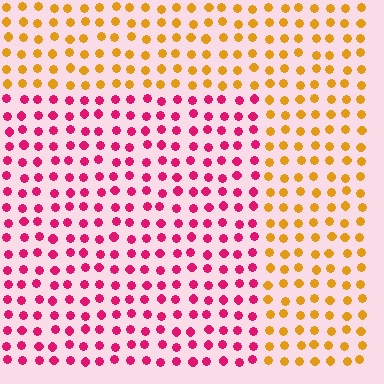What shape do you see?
I see a rectangle.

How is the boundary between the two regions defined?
The boundary is defined purely by a slight shift in hue (about 67 degrees). Spacing, size, and orientation are identical on both sides.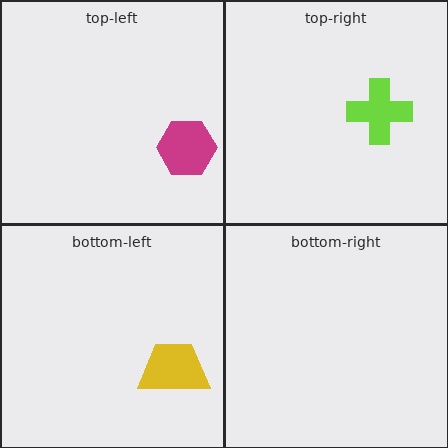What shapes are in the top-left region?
The magenta hexagon.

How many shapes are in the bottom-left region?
1.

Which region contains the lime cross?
The top-right region.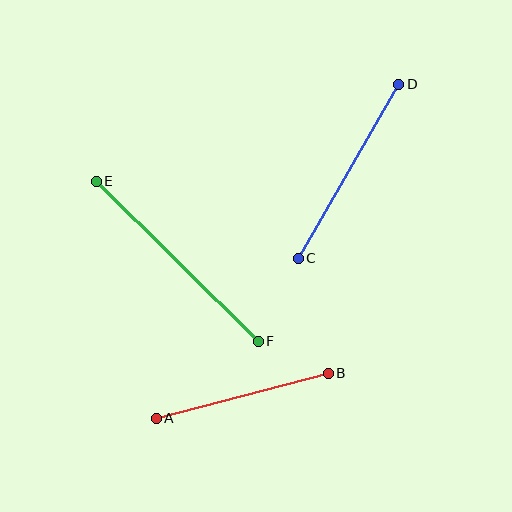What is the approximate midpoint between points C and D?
The midpoint is at approximately (348, 171) pixels.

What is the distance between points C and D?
The distance is approximately 201 pixels.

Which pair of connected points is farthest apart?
Points E and F are farthest apart.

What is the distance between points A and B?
The distance is approximately 178 pixels.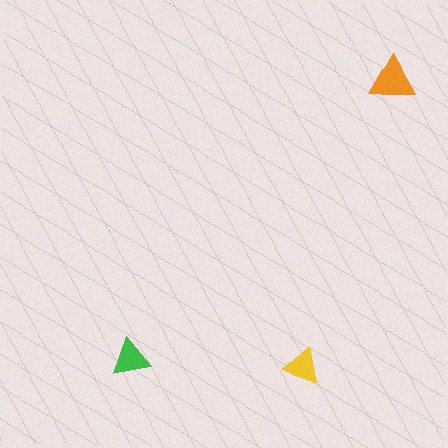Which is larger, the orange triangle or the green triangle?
The orange one.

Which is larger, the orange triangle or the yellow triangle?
The orange one.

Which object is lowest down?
The yellow triangle is bottommost.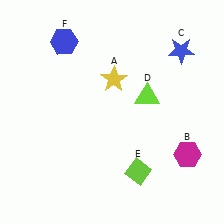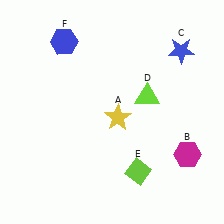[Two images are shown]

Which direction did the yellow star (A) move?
The yellow star (A) moved down.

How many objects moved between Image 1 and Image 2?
1 object moved between the two images.